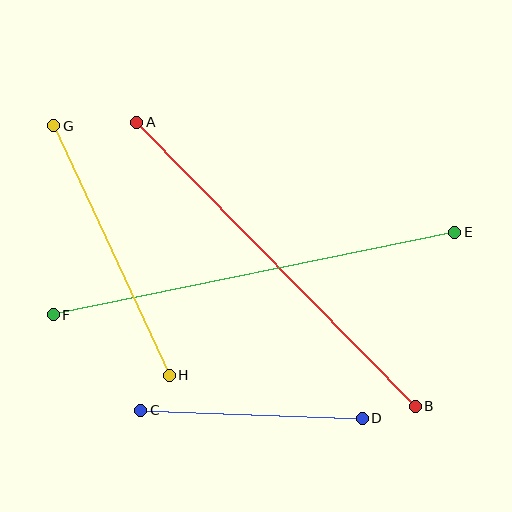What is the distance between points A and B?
The distance is approximately 398 pixels.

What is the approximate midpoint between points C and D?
The midpoint is at approximately (251, 414) pixels.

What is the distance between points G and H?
The distance is approximately 275 pixels.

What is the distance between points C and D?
The distance is approximately 221 pixels.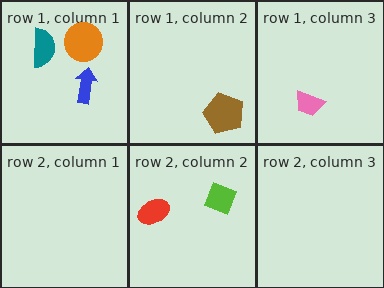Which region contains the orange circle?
The row 1, column 1 region.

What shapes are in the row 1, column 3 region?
The pink trapezoid.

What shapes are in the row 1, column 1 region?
The blue arrow, the teal semicircle, the orange circle.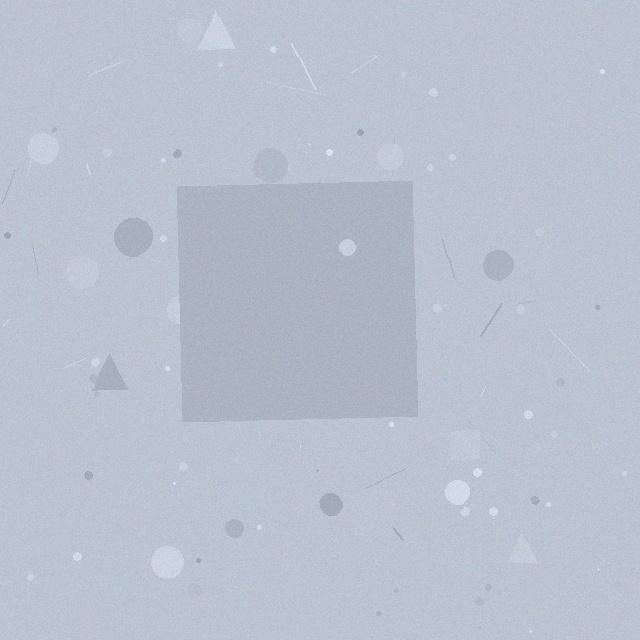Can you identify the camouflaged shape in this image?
The camouflaged shape is a square.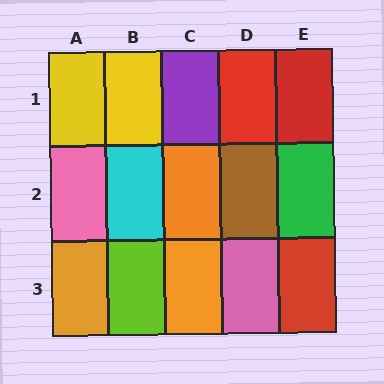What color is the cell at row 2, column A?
Pink.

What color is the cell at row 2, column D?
Brown.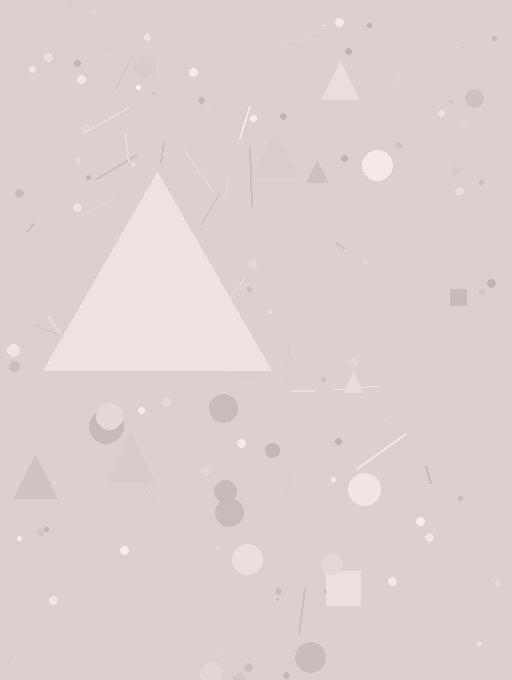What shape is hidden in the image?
A triangle is hidden in the image.